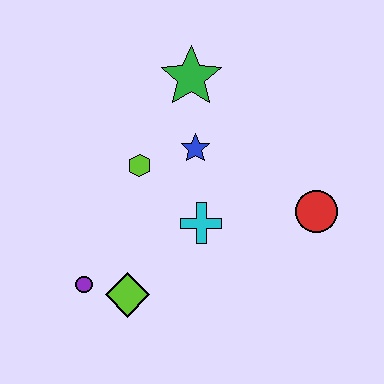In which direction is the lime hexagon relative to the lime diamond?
The lime hexagon is above the lime diamond.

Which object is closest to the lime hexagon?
The blue star is closest to the lime hexagon.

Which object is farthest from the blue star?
The purple circle is farthest from the blue star.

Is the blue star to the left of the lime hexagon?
No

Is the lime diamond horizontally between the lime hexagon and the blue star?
No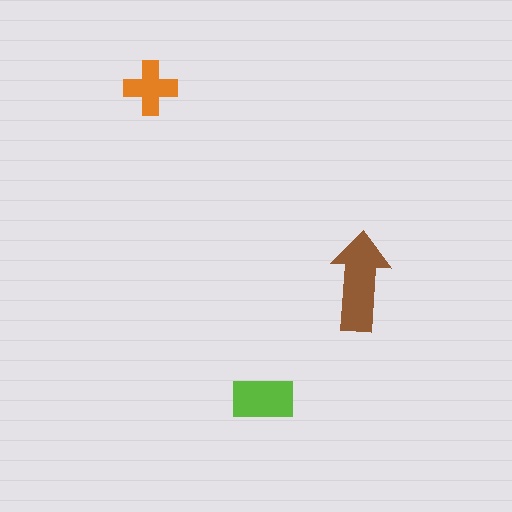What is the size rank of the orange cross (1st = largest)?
3rd.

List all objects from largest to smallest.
The brown arrow, the lime rectangle, the orange cross.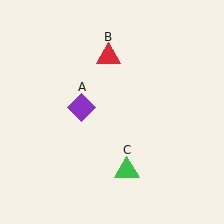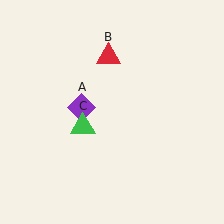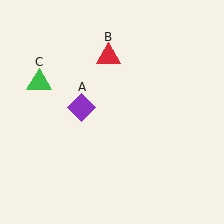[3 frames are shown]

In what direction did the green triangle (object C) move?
The green triangle (object C) moved up and to the left.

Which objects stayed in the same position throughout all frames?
Purple diamond (object A) and red triangle (object B) remained stationary.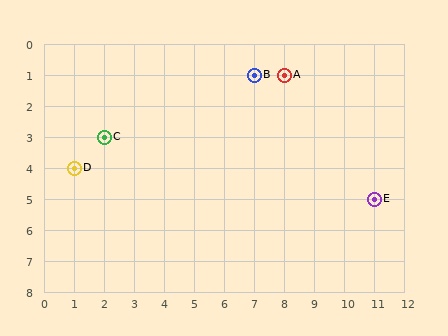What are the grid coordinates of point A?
Point A is at grid coordinates (8, 1).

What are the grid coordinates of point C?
Point C is at grid coordinates (2, 3).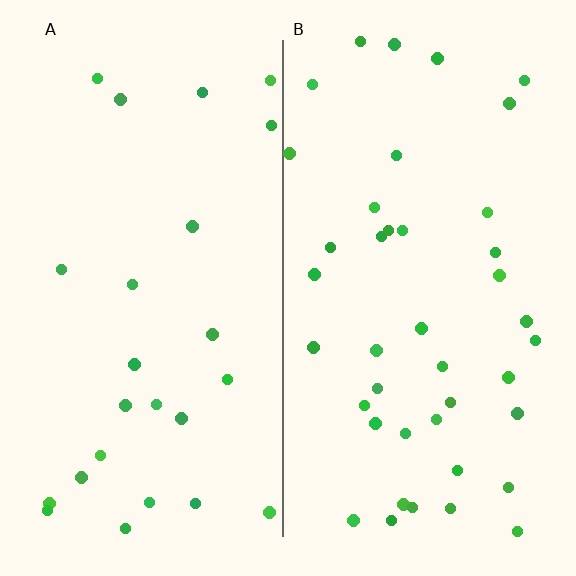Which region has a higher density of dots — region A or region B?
B (the right).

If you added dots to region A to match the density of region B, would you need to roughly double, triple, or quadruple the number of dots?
Approximately double.